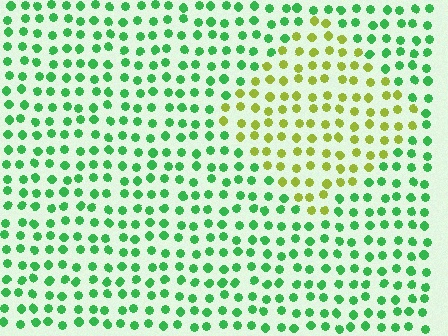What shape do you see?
I see a diamond.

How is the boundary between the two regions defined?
The boundary is defined purely by a slight shift in hue (about 56 degrees). Spacing, size, and orientation are identical on both sides.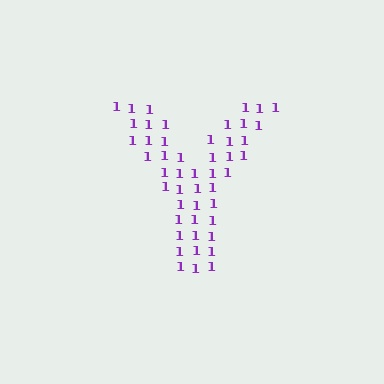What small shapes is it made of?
It is made of small digit 1's.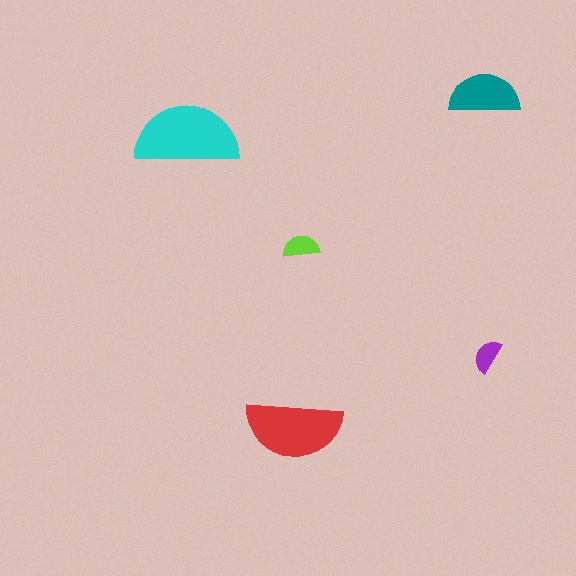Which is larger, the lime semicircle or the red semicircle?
The red one.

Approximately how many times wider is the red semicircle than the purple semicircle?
About 3 times wider.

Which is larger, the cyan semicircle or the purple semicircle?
The cyan one.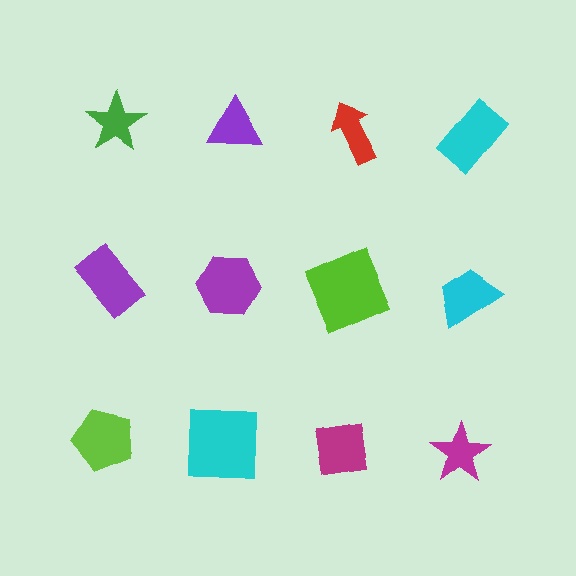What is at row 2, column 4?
A cyan trapezoid.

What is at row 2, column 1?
A purple rectangle.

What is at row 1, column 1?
A green star.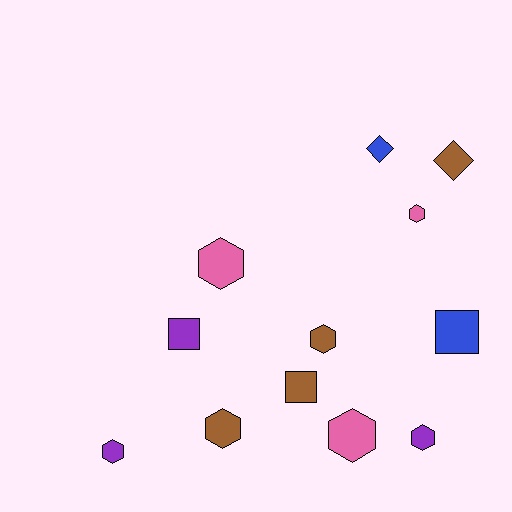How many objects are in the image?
There are 12 objects.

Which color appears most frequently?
Brown, with 4 objects.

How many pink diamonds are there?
There are no pink diamonds.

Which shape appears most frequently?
Hexagon, with 7 objects.